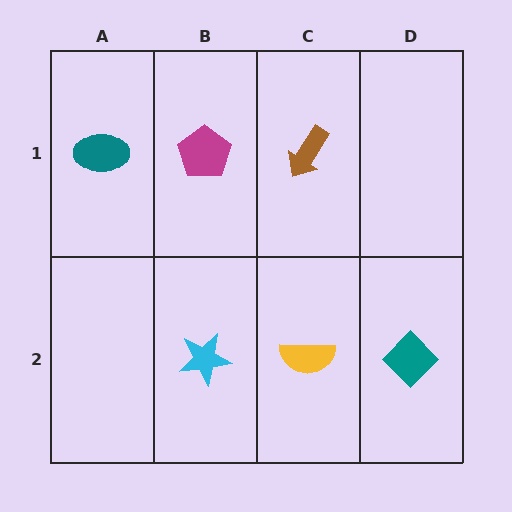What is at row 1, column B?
A magenta pentagon.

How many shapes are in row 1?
3 shapes.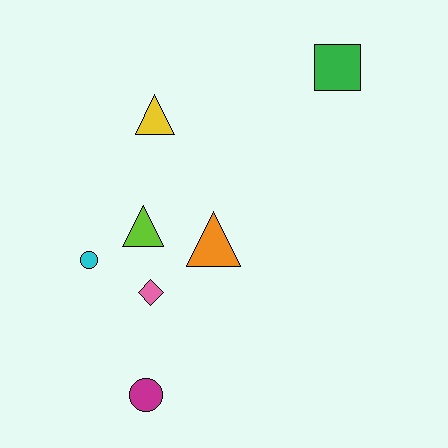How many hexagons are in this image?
There are no hexagons.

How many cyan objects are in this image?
There is 1 cyan object.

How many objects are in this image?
There are 7 objects.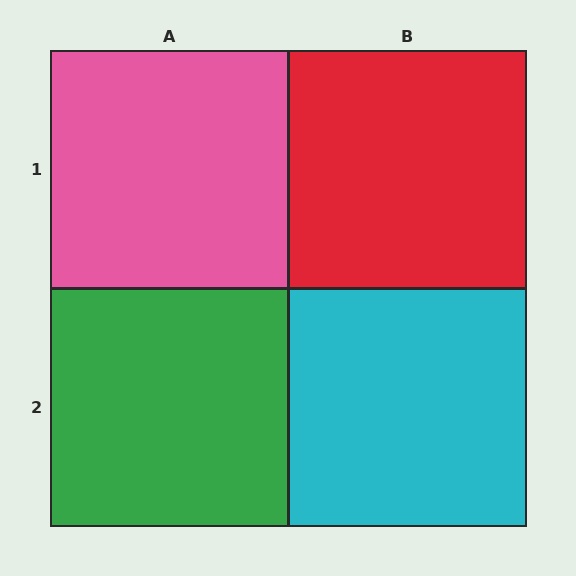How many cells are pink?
1 cell is pink.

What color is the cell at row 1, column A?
Pink.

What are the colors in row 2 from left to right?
Green, cyan.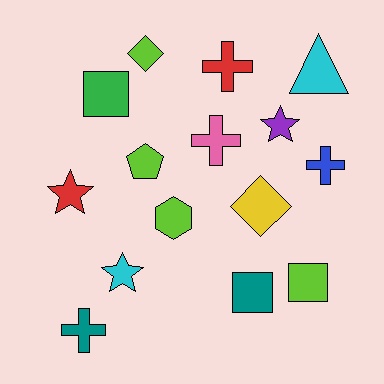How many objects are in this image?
There are 15 objects.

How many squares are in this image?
There are 3 squares.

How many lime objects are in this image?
There are 4 lime objects.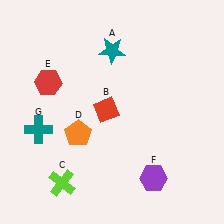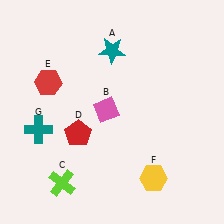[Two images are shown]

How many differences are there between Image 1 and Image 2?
There are 3 differences between the two images.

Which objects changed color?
B changed from red to pink. D changed from orange to red. F changed from purple to yellow.